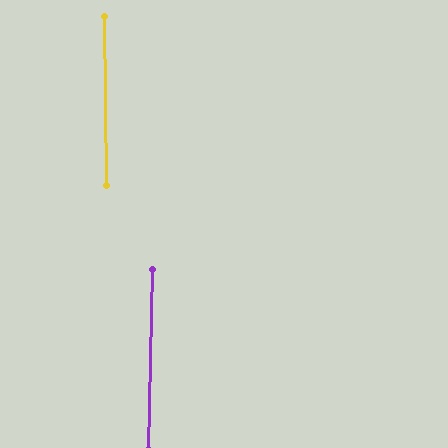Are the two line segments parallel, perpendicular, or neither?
Parallel — their directions differ by only 1.9°.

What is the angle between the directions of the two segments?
Approximately 2 degrees.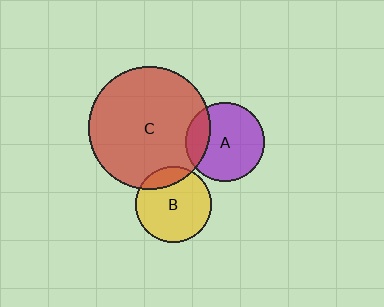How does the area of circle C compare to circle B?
Approximately 2.6 times.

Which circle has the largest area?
Circle C (red).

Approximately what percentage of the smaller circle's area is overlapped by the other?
Approximately 15%.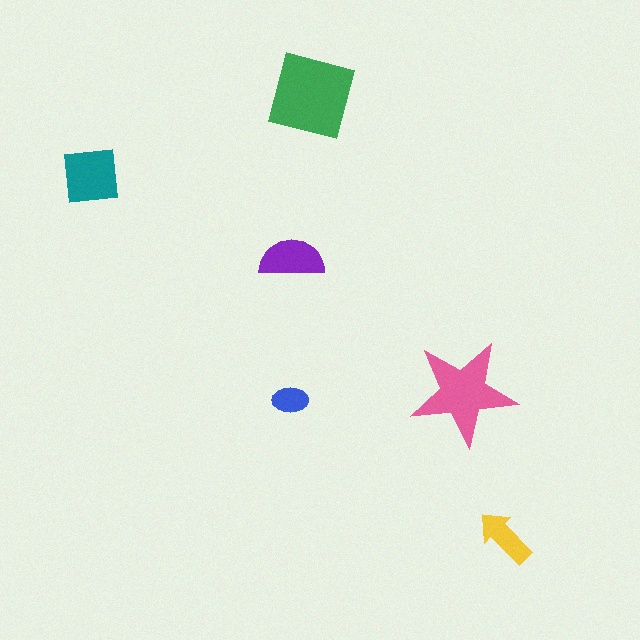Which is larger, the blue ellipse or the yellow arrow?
The yellow arrow.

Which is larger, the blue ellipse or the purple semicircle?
The purple semicircle.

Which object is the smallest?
The blue ellipse.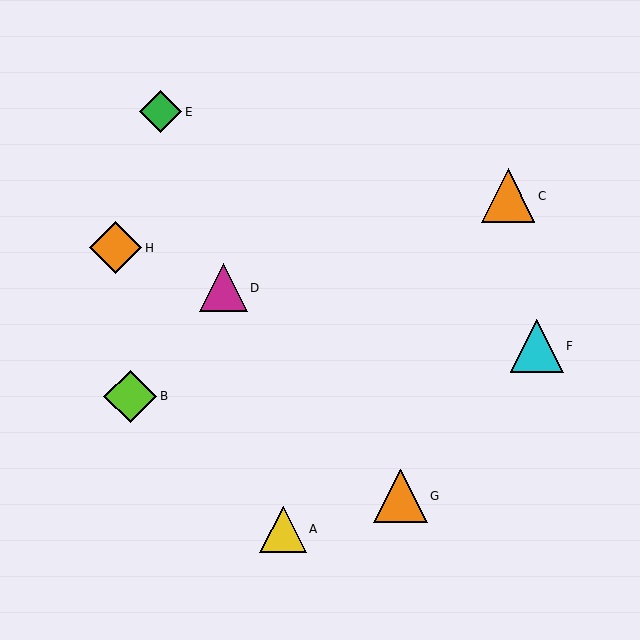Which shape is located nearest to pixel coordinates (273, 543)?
The yellow triangle (labeled A) at (283, 529) is nearest to that location.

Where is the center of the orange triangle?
The center of the orange triangle is at (401, 496).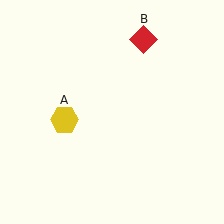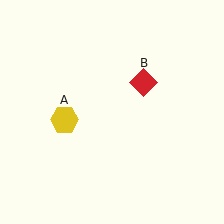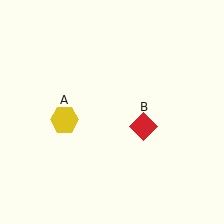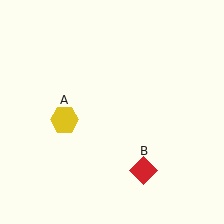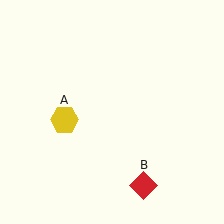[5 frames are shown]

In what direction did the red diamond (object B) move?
The red diamond (object B) moved down.